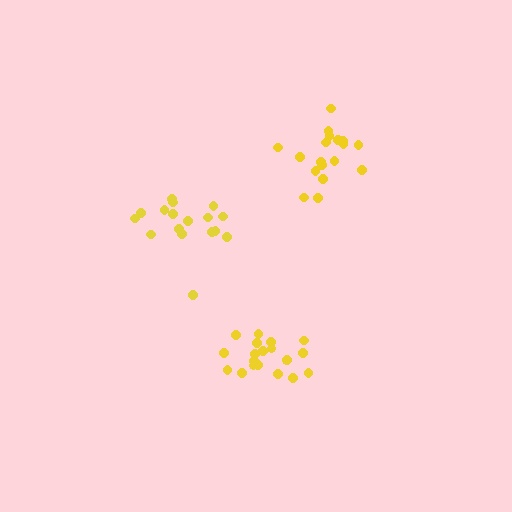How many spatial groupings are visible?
There are 3 spatial groupings.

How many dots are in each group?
Group 1: 20 dots, Group 2: 18 dots, Group 3: 17 dots (55 total).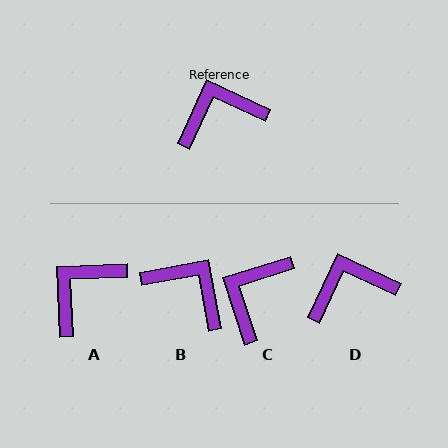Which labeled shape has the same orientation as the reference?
D.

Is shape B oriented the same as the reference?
No, it is off by about 55 degrees.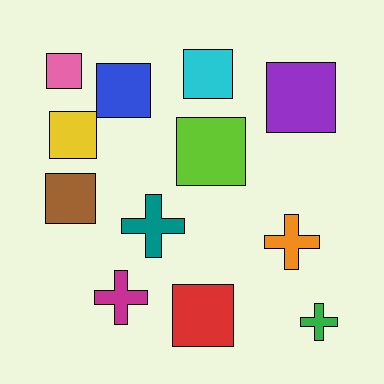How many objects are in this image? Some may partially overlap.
There are 12 objects.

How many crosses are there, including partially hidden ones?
There are 4 crosses.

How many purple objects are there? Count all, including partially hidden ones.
There is 1 purple object.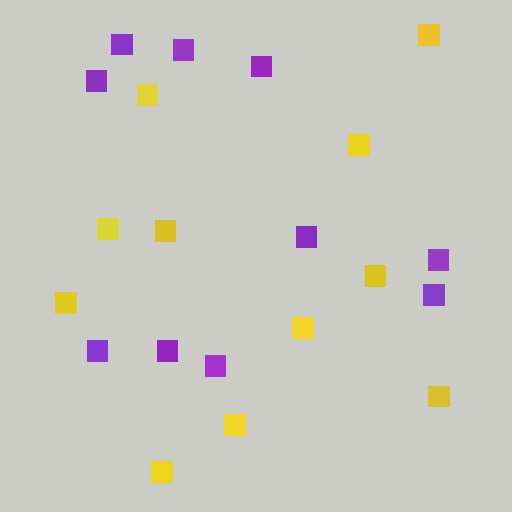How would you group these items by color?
There are 2 groups: one group of yellow squares (11) and one group of purple squares (10).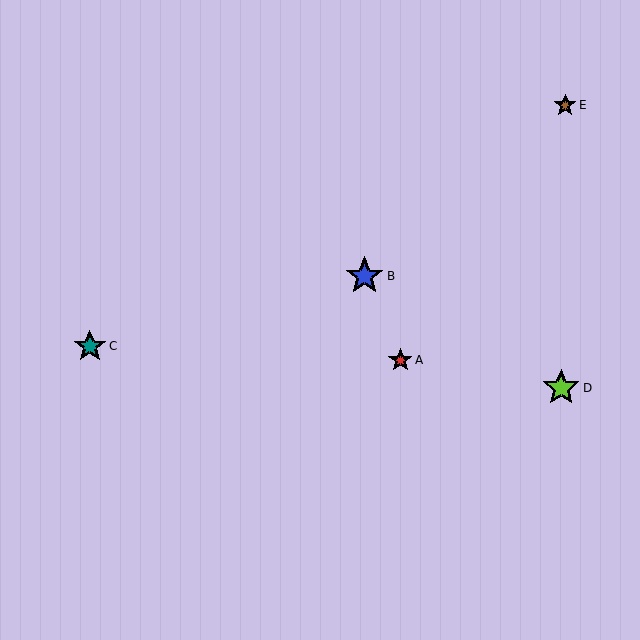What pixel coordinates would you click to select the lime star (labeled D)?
Click at (561, 388) to select the lime star D.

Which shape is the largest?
The blue star (labeled B) is the largest.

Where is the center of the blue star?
The center of the blue star is at (365, 276).